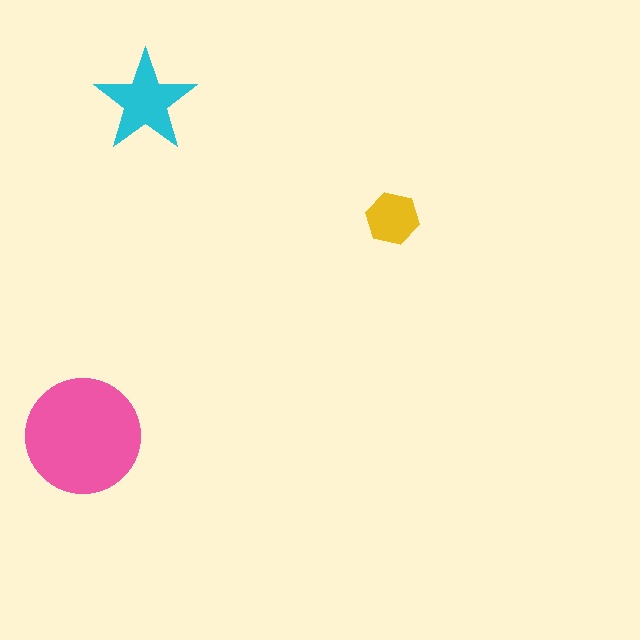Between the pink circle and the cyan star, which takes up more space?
The pink circle.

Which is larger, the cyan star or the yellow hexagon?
The cyan star.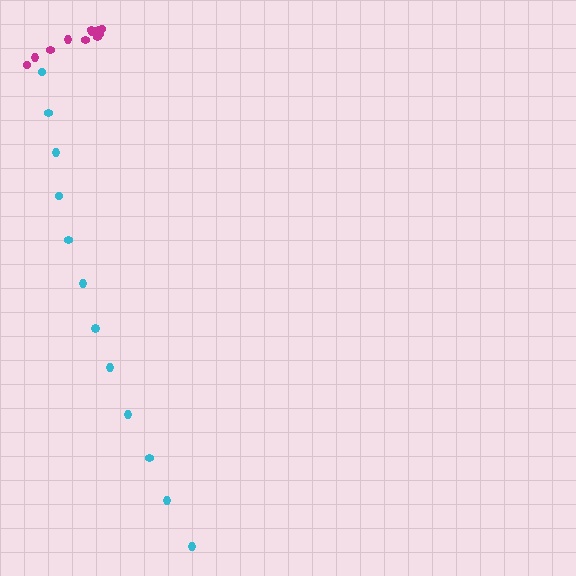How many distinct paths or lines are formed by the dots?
There are 2 distinct paths.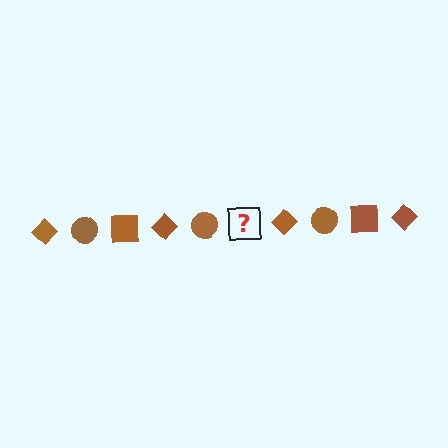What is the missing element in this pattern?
The missing element is a brown square.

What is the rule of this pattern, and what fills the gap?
The rule is that the pattern cycles through diamond, circle, square shapes in brown. The gap should be filled with a brown square.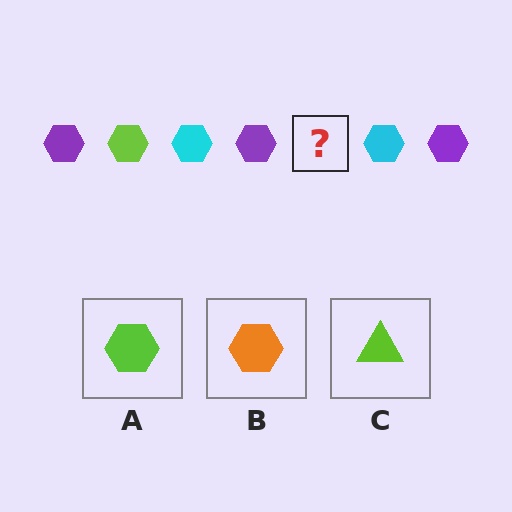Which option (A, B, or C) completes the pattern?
A.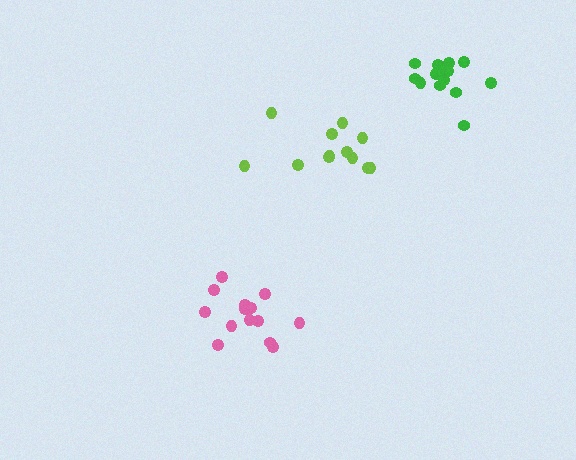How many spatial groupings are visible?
There are 3 spatial groupings.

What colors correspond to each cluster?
The clusters are colored: lime, pink, green.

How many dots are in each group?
Group 1: 12 dots, Group 2: 14 dots, Group 3: 14 dots (40 total).